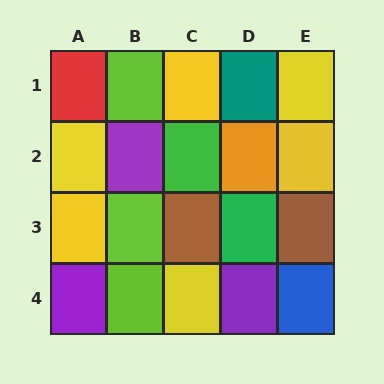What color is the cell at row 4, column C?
Yellow.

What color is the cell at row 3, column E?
Brown.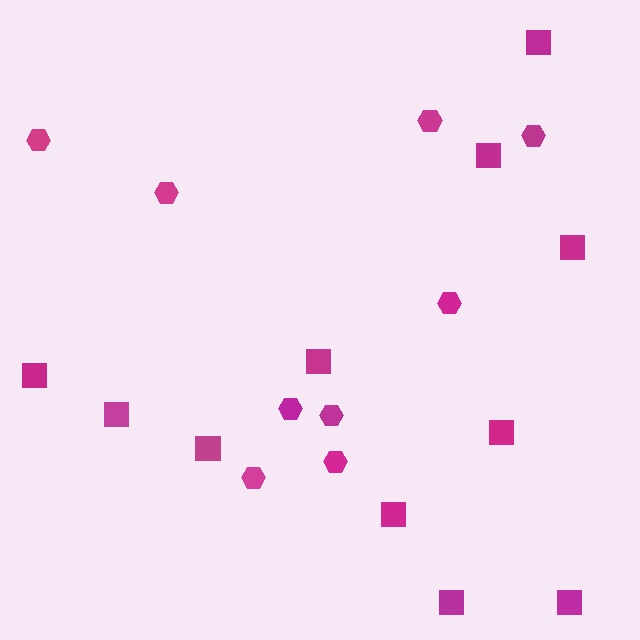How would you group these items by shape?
There are 2 groups: one group of squares (11) and one group of hexagons (9).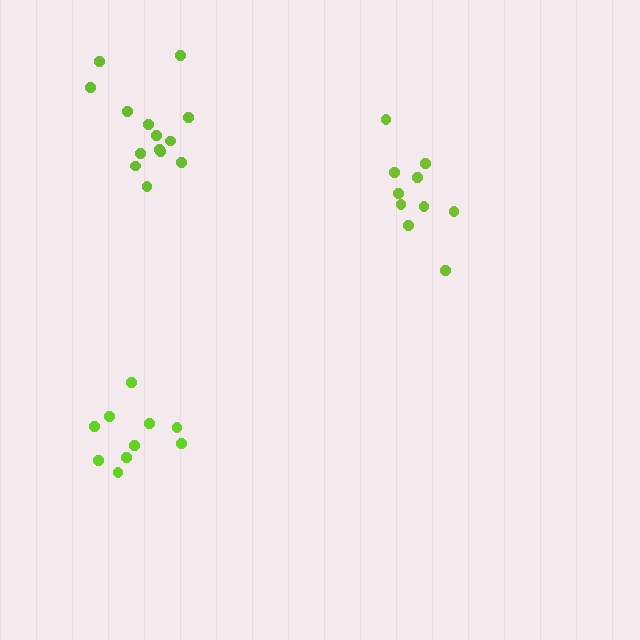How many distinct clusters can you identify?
There are 3 distinct clusters.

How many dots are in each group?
Group 1: 10 dots, Group 2: 14 dots, Group 3: 10 dots (34 total).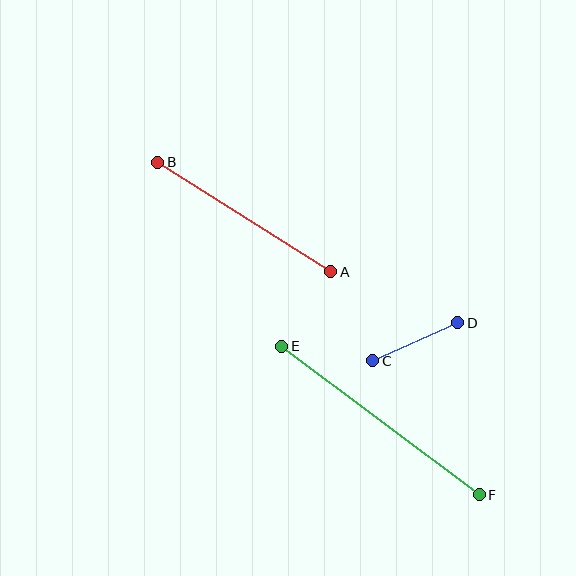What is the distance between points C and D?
The distance is approximately 93 pixels.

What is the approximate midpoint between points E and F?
The midpoint is at approximately (381, 421) pixels.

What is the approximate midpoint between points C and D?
The midpoint is at approximately (415, 342) pixels.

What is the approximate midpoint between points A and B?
The midpoint is at approximately (244, 217) pixels.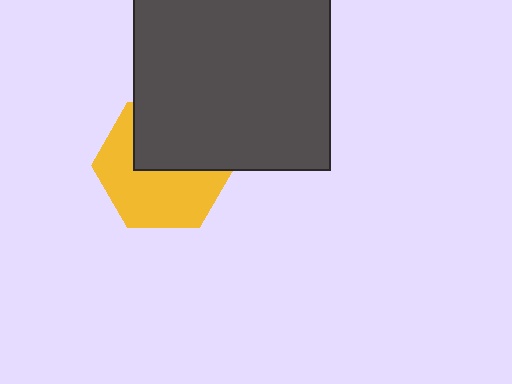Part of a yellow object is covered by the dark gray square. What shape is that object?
It is a hexagon.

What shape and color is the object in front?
The object in front is a dark gray square.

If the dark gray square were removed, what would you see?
You would see the complete yellow hexagon.